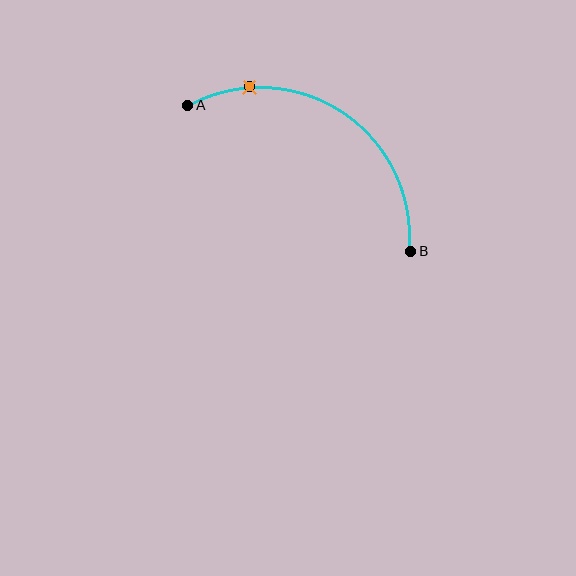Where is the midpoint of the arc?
The arc midpoint is the point on the curve farthest from the straight line joining A and B. It sits above that line.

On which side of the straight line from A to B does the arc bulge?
The arc bulges above the straight line connecting A and B.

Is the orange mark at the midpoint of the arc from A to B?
No. The orange mark lies on the arc but is closer to endpoint A. The arc midpoint would be at the point on the curve equidistant along the arc from both A and B.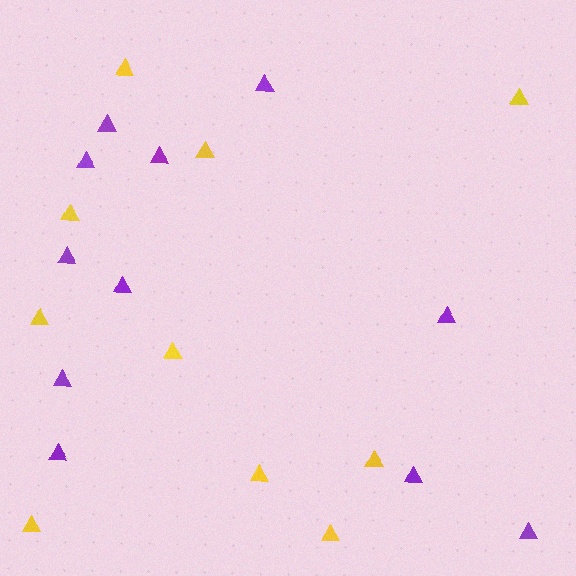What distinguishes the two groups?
There are 2 groups: one group of yellow triangles (10) and one group of purple triangles (11).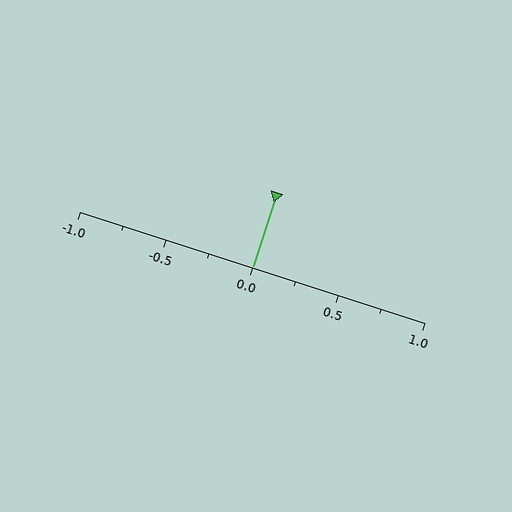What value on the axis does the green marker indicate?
The marker indicates approximately 0.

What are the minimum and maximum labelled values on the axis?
The axis runs from -1.0 to 1.0.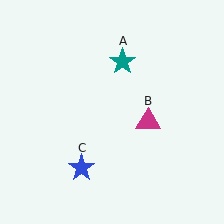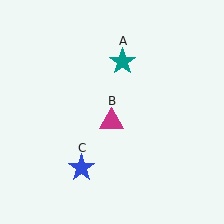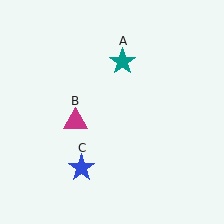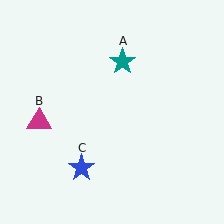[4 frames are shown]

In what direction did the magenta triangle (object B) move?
The magenta triangle (object B) moved left.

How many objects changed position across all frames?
1 object changed position: magenta triangle (object B).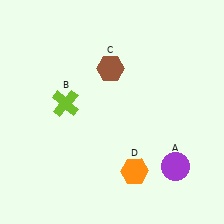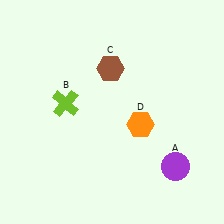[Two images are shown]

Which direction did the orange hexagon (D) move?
The orange hexagon (D) moved up.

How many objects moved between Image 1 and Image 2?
1 object moved between the two images.